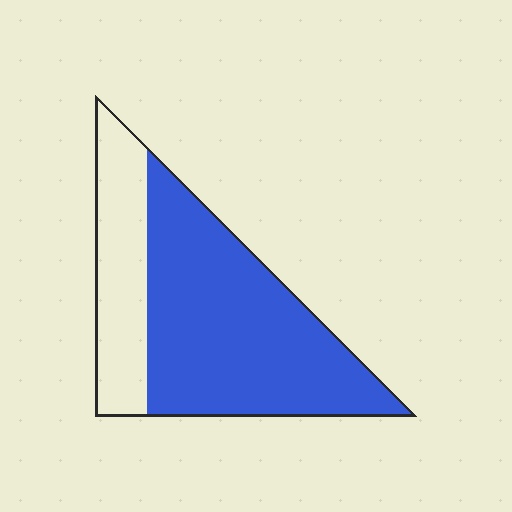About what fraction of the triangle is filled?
About two thirds (2/3).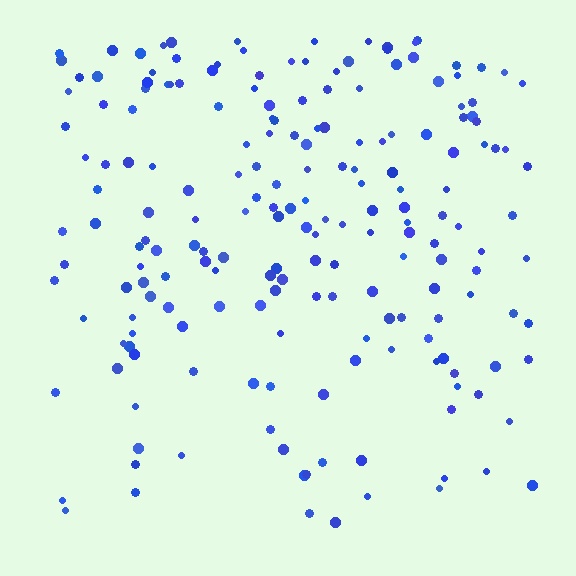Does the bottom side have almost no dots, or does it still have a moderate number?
Still a moderate number, just noticeably fewer than the top.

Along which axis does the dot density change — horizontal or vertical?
Vertical.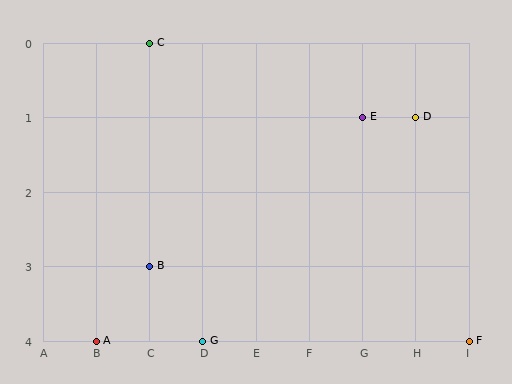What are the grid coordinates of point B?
Point B is at grid coordinates (C, 3).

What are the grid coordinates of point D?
Point D is at grid coordinates (H, 1).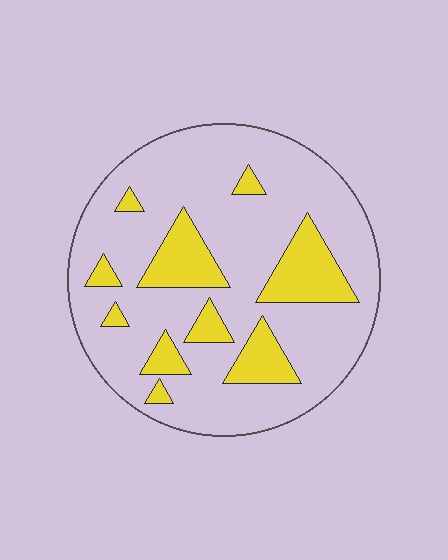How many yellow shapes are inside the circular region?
10.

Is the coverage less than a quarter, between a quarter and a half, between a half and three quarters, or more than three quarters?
Less than a quarter.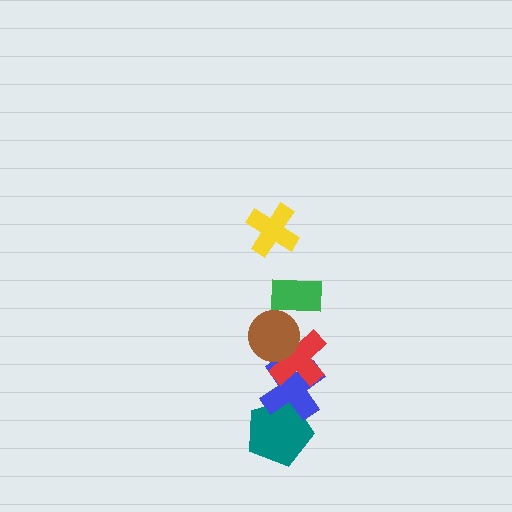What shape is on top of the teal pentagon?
The blue cross is on top of the teal pentagon.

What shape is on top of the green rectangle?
The yellow cross is on top of the green rectangle.